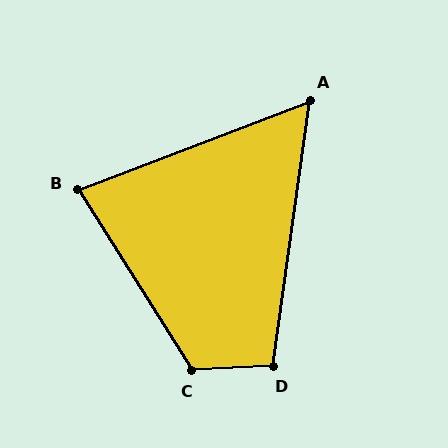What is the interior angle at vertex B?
Approximately 79 degrees (acute).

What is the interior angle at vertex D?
Approximately 101 degrees (obtuse).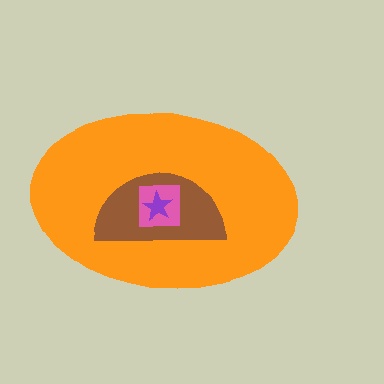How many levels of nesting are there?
4.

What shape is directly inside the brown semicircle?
The pink square.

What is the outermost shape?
The orange ellipse.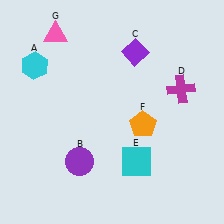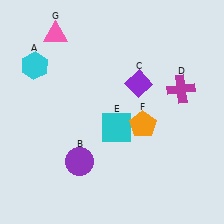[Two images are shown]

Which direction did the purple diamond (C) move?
The purple diamond (C) moved down.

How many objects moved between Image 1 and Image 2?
2 objects moved between the two images.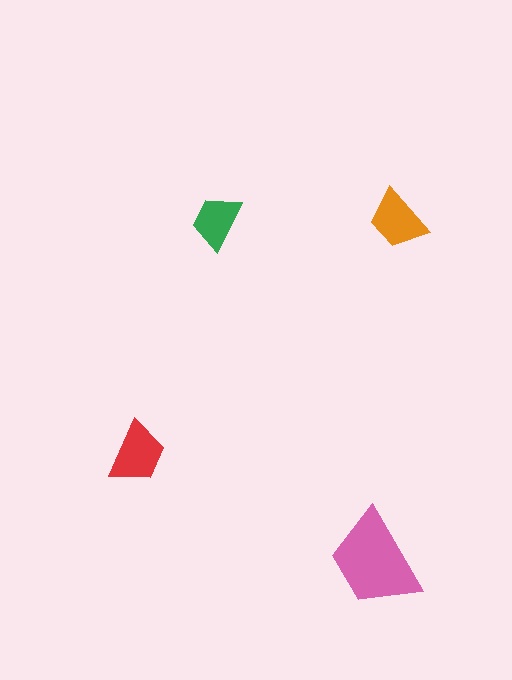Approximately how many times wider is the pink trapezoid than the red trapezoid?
About 1.5 times wider.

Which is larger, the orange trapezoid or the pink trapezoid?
The pink one.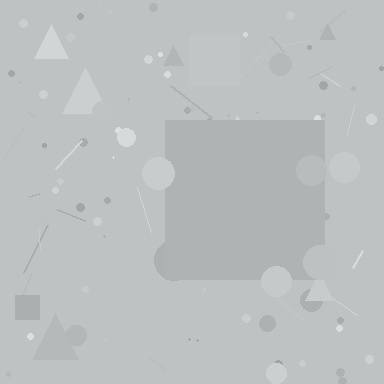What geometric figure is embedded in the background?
A square is embedded in the background.